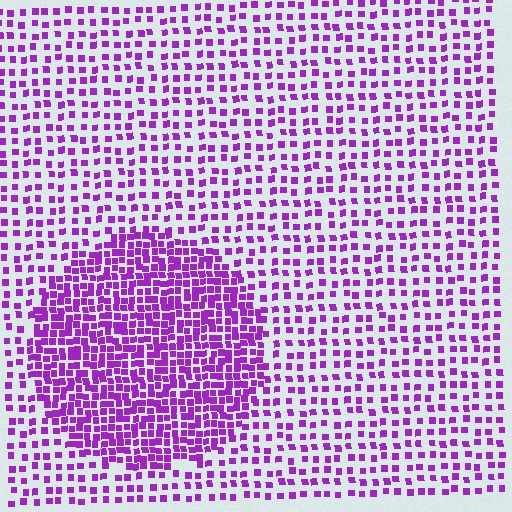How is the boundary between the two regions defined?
The boundary is defined by a change in element density (approximately 2.2x ratio). All elements are the same color, size, and shape.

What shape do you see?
I see a circle.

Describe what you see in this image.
The image contains small purple elements arranged at two different densities. A circle-shaped region is visible where the elements are more densely packed than the surrounding area.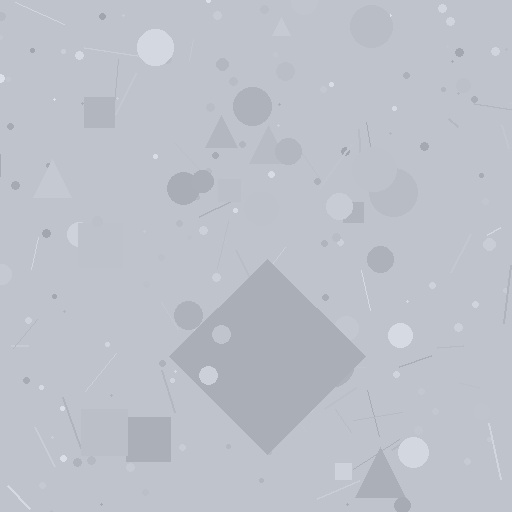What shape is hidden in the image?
A diamond is hidden in the image.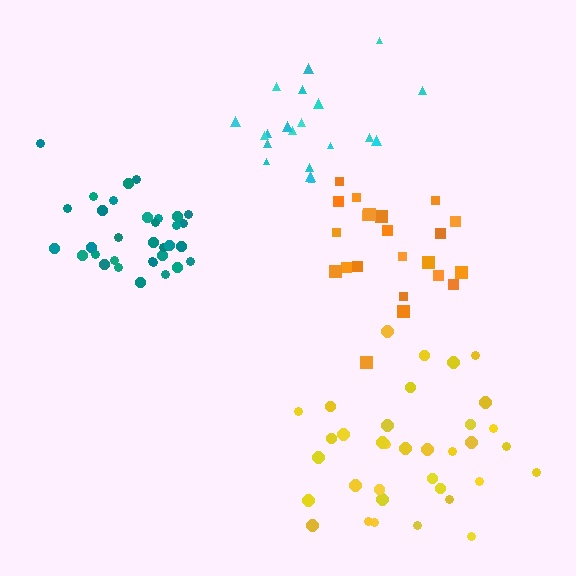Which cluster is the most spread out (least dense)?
Cyan.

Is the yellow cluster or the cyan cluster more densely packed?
Yellow.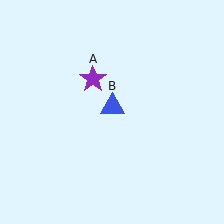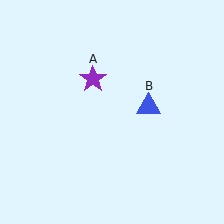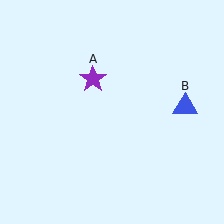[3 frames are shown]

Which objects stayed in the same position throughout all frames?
Purple star (object A) remained stationary.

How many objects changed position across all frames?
1 object changed position: blue triangle (object B).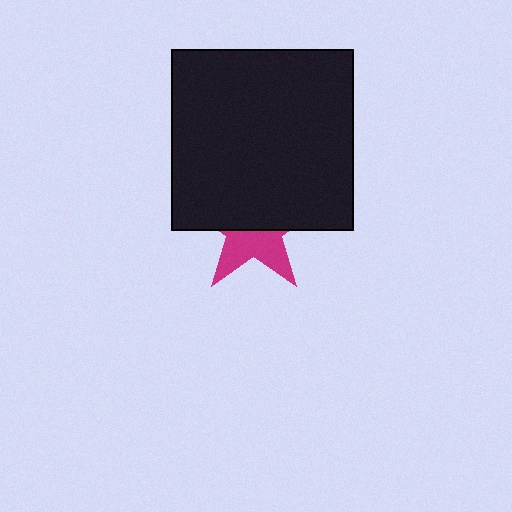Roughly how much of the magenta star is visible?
A small part of it is visible (roughly 42%).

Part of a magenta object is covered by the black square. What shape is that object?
It is a star.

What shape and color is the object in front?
The object in front is a black square.